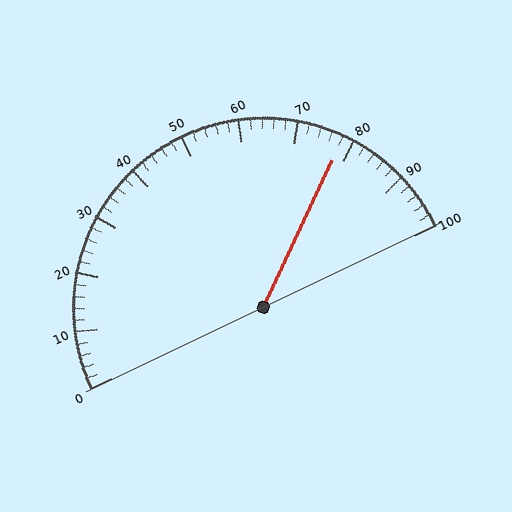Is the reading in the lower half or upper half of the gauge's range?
The reading is in the upper half of the range (0 to 100).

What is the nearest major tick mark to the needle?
The nearest major tick mark is 80.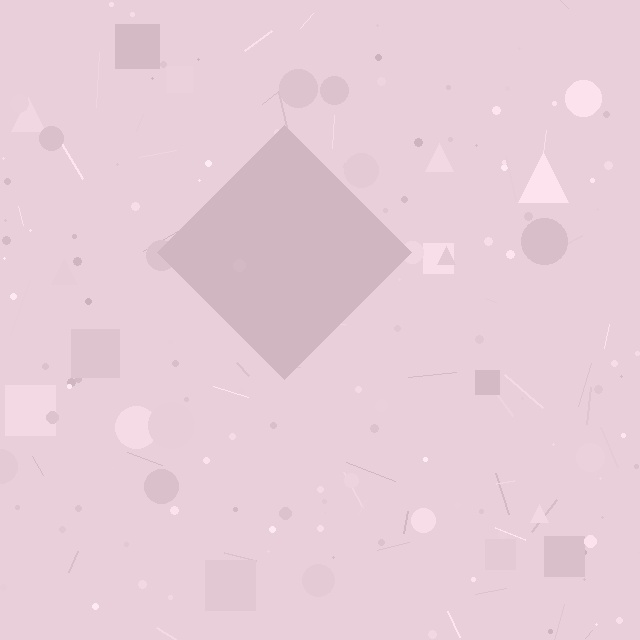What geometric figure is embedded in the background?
A diamond is embedded in the background.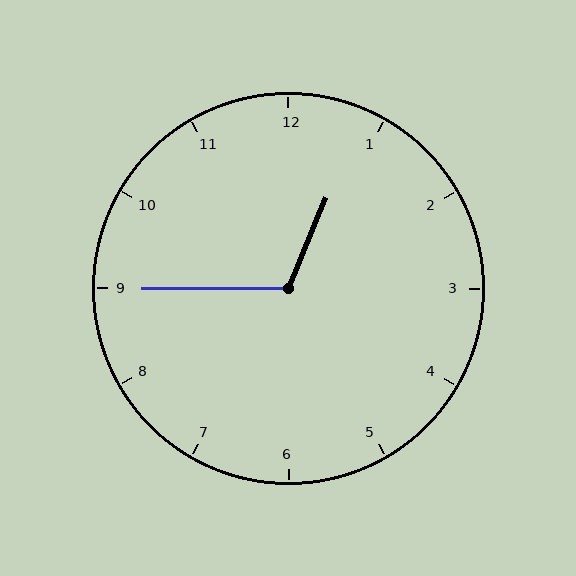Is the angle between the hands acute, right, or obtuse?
It is obtuse.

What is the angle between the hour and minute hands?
Approximately 112 degrees.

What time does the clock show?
12:45.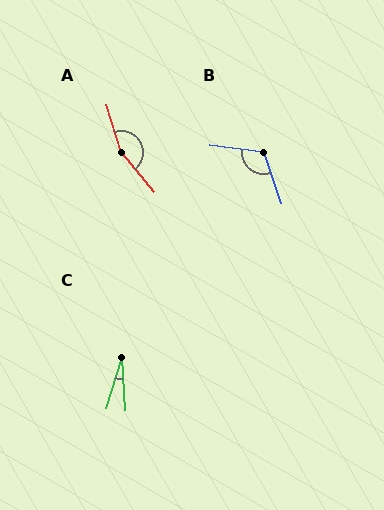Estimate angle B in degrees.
Approximately 117 degrees.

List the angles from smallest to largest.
C (20°), B (117°), A (157°).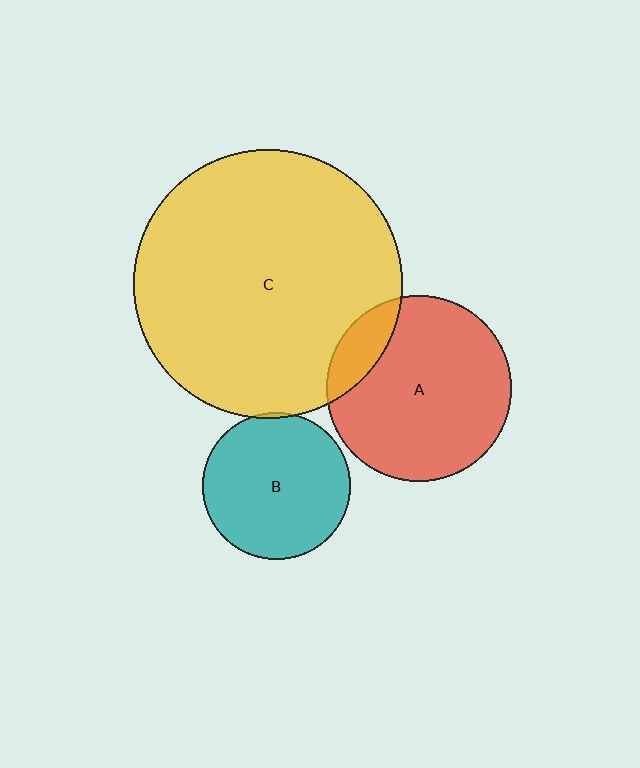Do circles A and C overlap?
Yes.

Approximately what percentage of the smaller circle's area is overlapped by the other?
Approximately 15%.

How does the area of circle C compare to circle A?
Approximately 2.1 times.